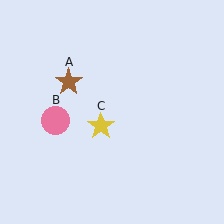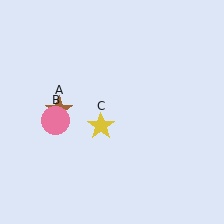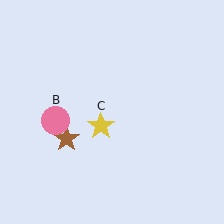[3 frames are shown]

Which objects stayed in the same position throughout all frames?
Pink circle (object B) and yellow star (object C) remained stationary.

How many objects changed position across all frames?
1 object changed position: brown star (object A).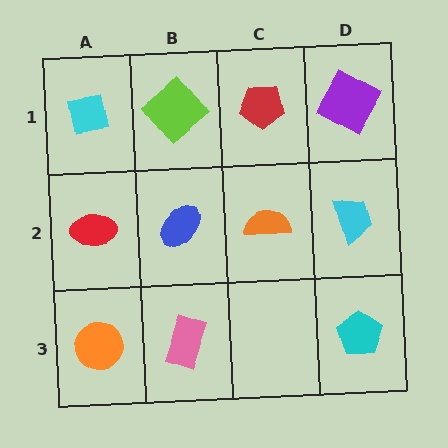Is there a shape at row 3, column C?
No, that cell is empty.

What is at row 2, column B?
A blue ellipse.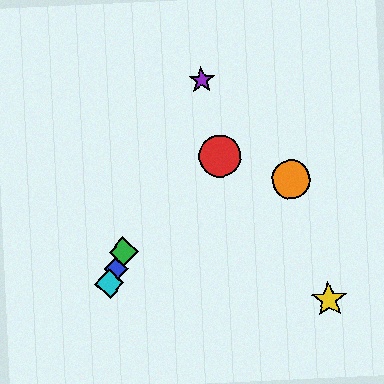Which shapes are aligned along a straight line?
The blue diamond, the green diamond, the purple star, the cyan diamond are aligned along a straight line.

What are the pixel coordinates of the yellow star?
The yellow star is at (329, 300).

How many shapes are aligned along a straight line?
4 shapes (the blue diamond, the green diamond, the purple star, the cyan diamond) are aligned along a straight line.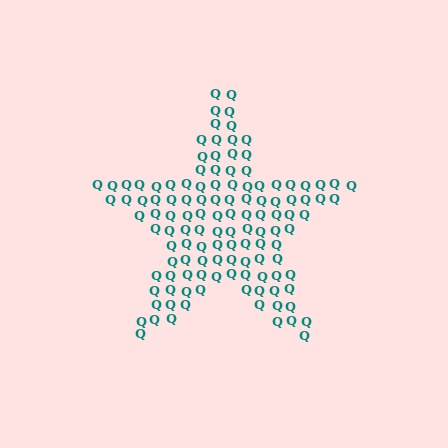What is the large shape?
The large shape is a star.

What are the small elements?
The small elements are letter Q's.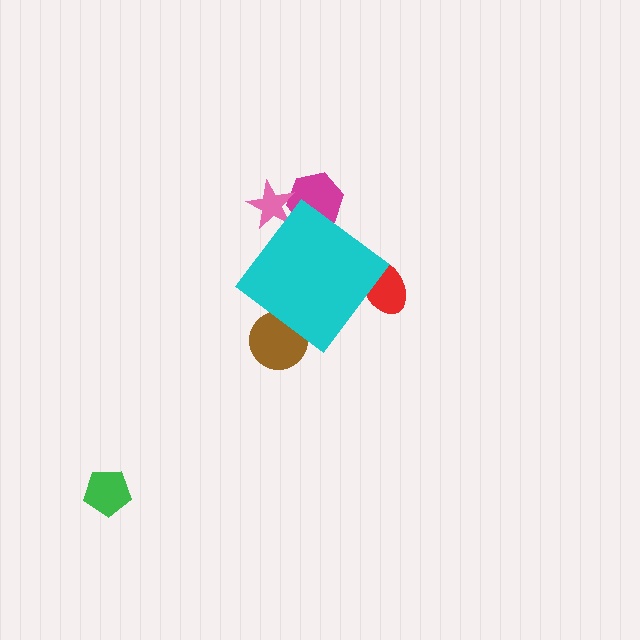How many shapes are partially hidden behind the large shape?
4 shapes are partially hidden.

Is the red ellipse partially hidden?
Yes, the red ellipse is partially hidden behind the cyan diamond.